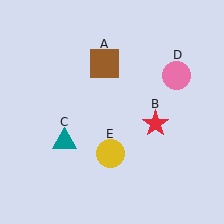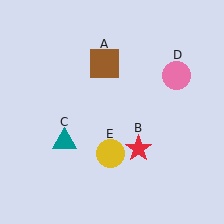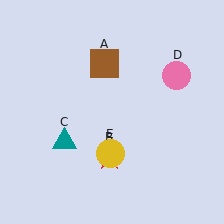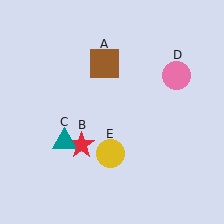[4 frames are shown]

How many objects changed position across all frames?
1 object changed position: red star (object B).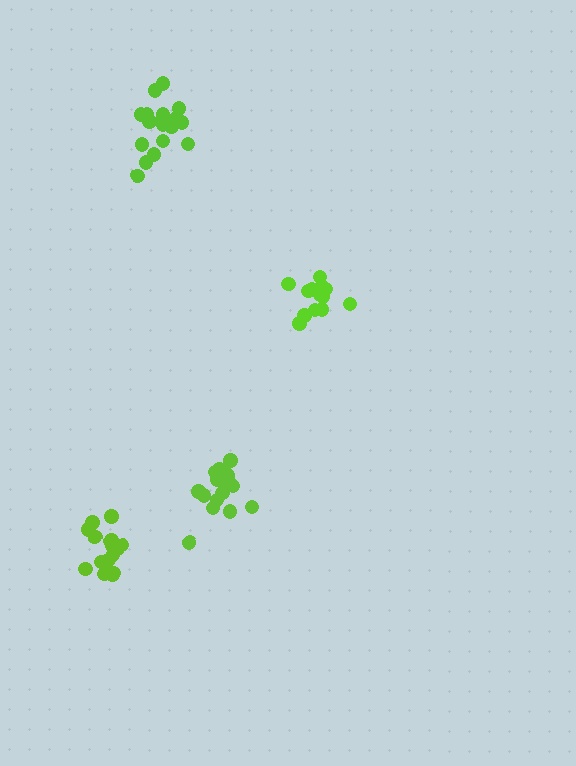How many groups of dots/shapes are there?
There are 4 groups.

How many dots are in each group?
Group 1: 13 dots, Group 2: 17 dots, Group 3: 18 dots, Group 4: 16 dots (64 total).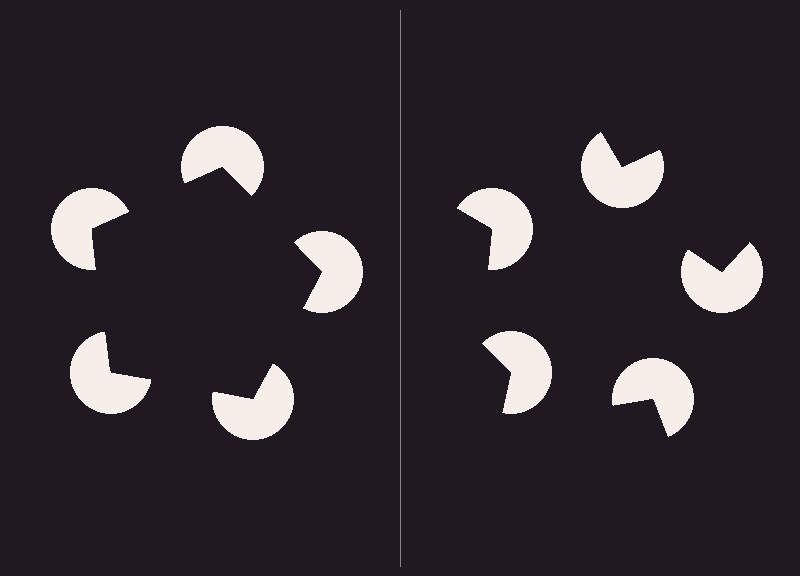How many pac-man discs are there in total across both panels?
10 — 5 on each side.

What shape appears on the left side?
An illusory pentagon.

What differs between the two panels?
The pac-man discs are positioned identically on both sides; only the wedge orientations differ. On the left they align to a pentagon; on the right they are misaligned.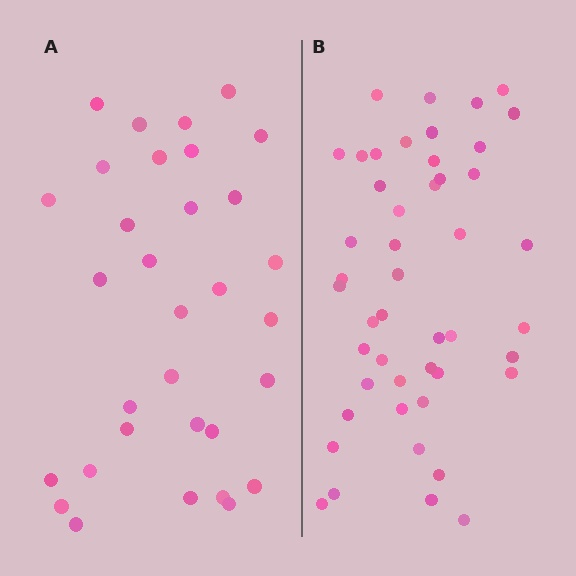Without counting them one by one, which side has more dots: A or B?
Region B (the right region) has more dots.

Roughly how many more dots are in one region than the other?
Region B has approximately 15 more dots than region A.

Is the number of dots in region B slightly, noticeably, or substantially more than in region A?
Region B has substantially more. The ratio is roughly 1.5 to 1.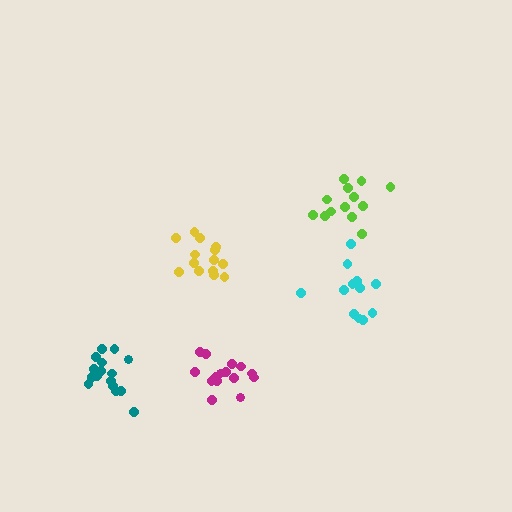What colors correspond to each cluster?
The clusters are colored: yellow, cyan, teal, lime, magenta.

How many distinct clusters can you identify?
There are 5 distinct clusters.